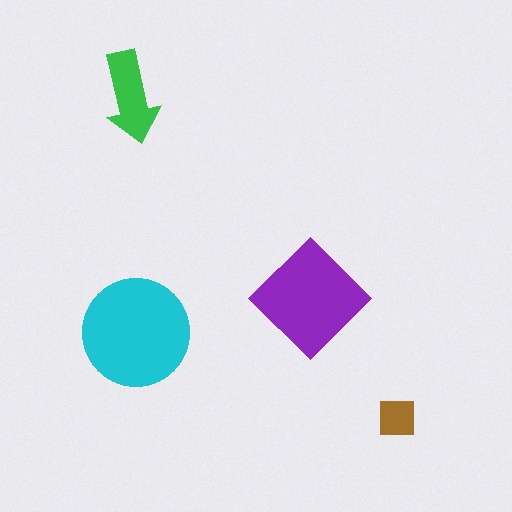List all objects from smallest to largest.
The brown square, the green arrow, the purple diamond, the cyan circle.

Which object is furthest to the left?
The green arrow is leftmost.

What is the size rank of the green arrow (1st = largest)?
3rd.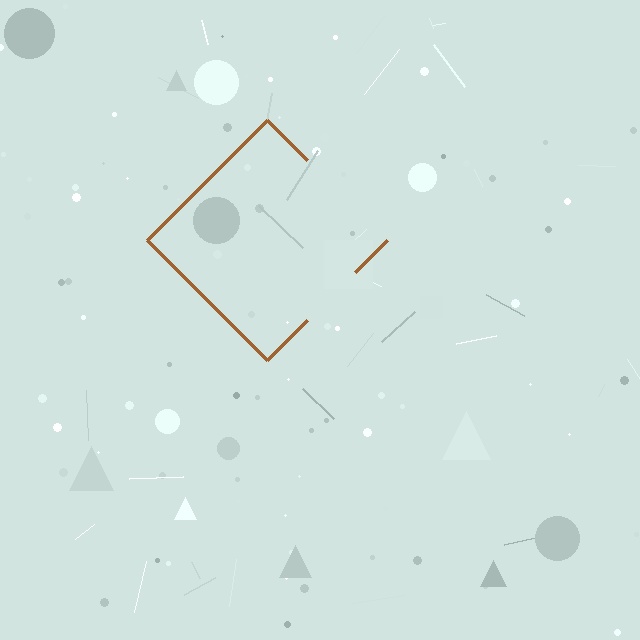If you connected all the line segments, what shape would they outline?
They would outline a diamond.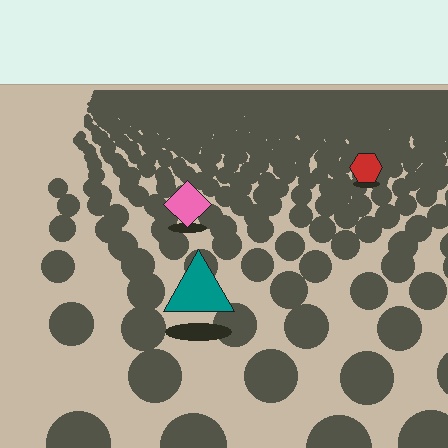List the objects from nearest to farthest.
From nearest to farthest: the teal triangle, the pink diamond, the red hexagon.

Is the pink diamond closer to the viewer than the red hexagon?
Yes. The pink diamond is closer — you can tell from the texture gradient: the ground texture is coarser near it.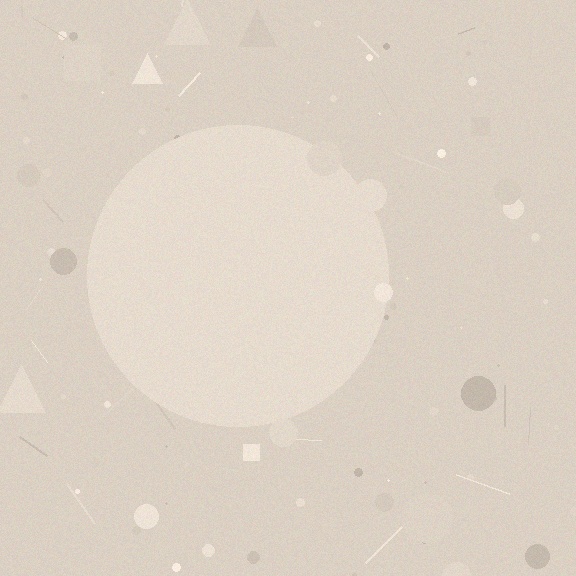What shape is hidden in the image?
A circle is hidden in the image.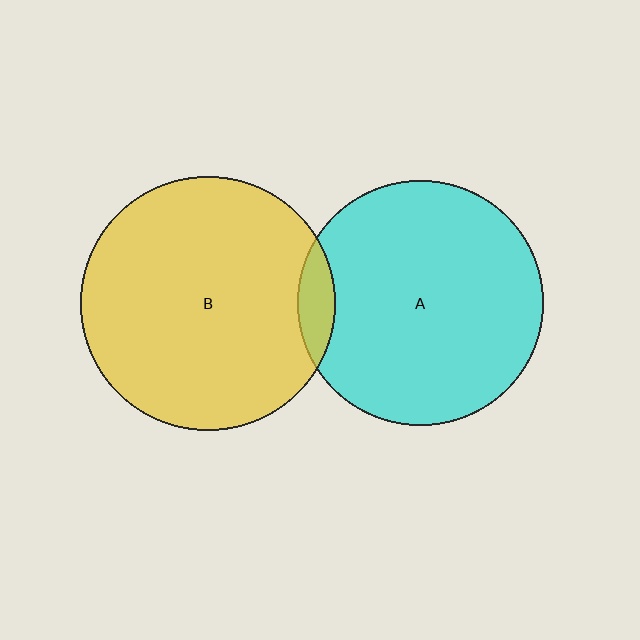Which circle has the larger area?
Circle B (yellow).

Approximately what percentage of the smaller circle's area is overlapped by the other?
Approximately 5%.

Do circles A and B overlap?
Yes.